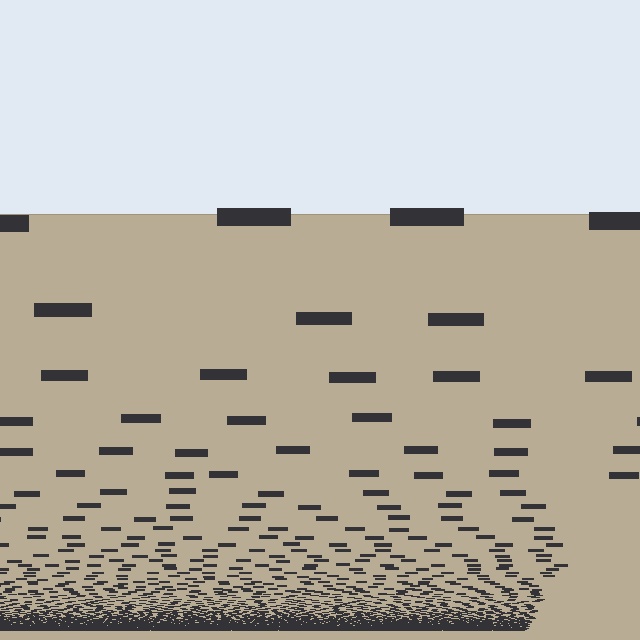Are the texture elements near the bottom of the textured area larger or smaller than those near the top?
Smaller. The gradient is inverted — elements near the bottom are smaller and denser.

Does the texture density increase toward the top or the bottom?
Density increases toward the bottom.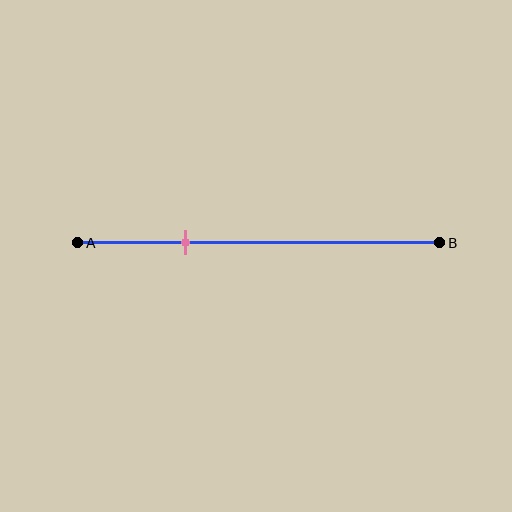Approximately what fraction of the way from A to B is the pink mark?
The pink mark is approximately 30% of the way from A to B.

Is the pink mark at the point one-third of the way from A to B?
No, the mark is at about 30% from A, not at the 33% one-third point.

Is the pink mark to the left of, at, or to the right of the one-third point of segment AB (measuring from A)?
The pink mark is to the left of the one-third point of segment AB.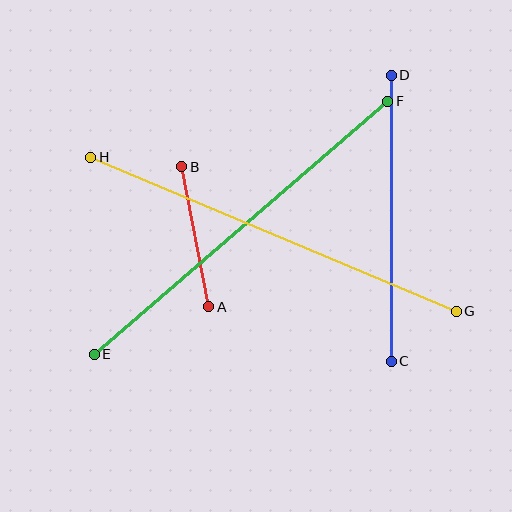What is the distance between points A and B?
The distance is approximately 143 pixels.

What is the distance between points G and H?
The distance is approximately 397 pixels.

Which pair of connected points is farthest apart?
Points G and H are farthest apart.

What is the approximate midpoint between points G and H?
The midpoint is at approximately (274, 234) pixels.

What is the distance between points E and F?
The distance is approximately 387 pixels.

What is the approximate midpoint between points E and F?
The midpoint is at approximately (241, 228) pixels.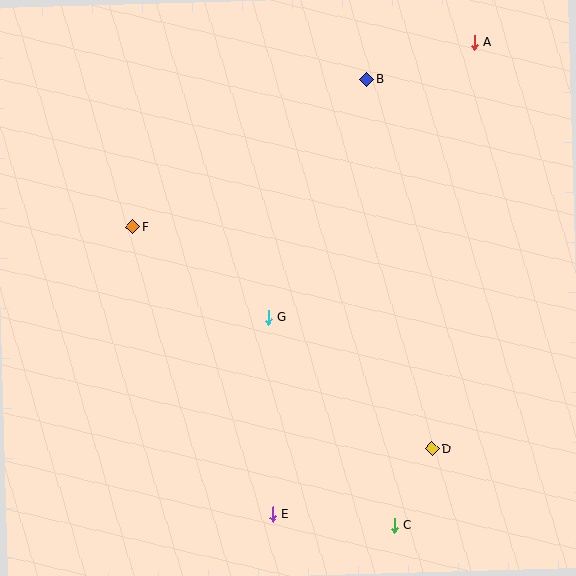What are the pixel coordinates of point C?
Point C is at (394, 525).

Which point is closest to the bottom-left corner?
Point E is closest to the bottom-left corner.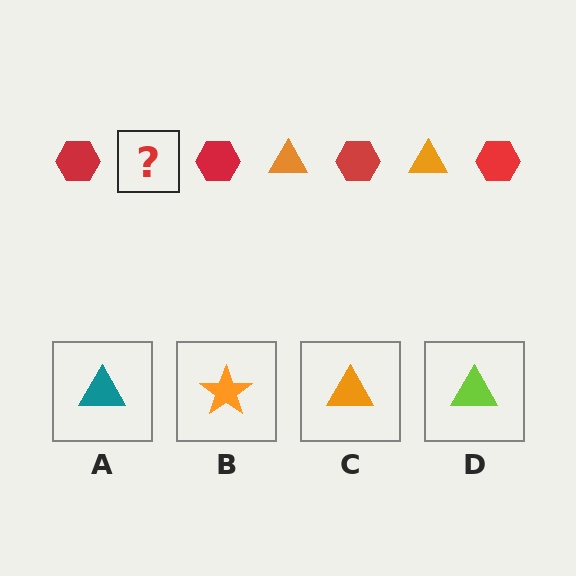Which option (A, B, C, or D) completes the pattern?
C.